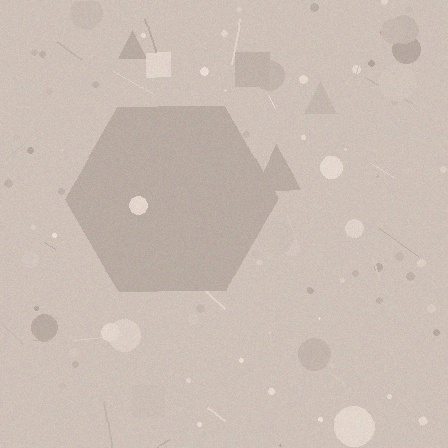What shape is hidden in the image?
A hexagon is hidden in the image.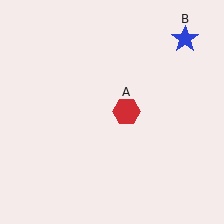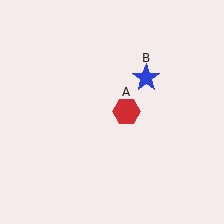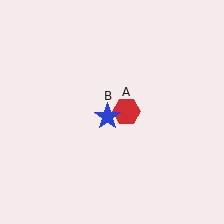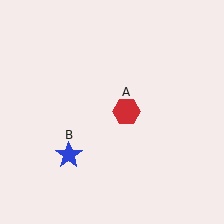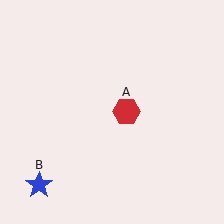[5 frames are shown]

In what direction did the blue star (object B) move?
The blue star (object B) moved down and to the left.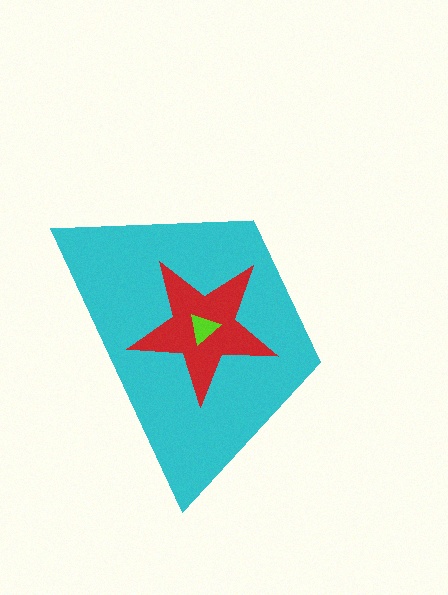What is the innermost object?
The lime triangle.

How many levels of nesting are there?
3.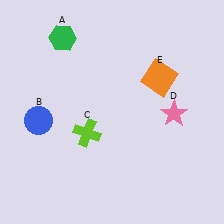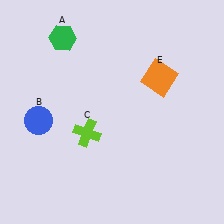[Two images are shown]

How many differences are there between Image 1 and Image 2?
There is 1 difference between the two images.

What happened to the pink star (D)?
The pink star (D) was removed in Image 2. It was in the bottom-right area of Image 1.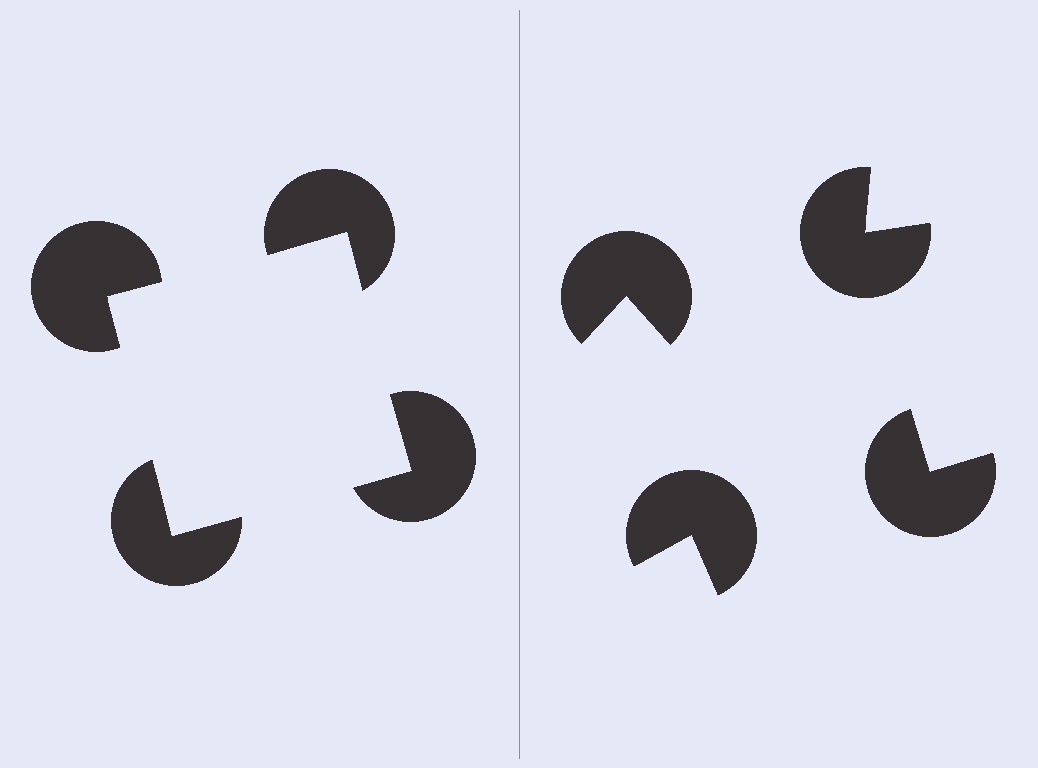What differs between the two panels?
The pac-man discs are positioned identically on both sides; only the wedge orientations differ. On the left they align to a square; on the right they are misaligned.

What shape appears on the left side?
An illusory square.